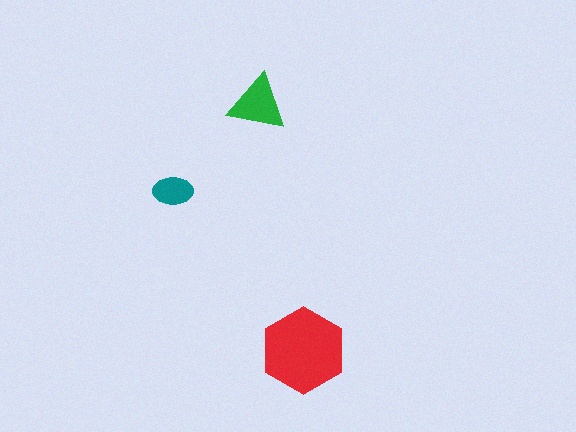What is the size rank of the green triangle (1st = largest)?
2nd.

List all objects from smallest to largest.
The teal ellipse, the green triangle, the red hexagon.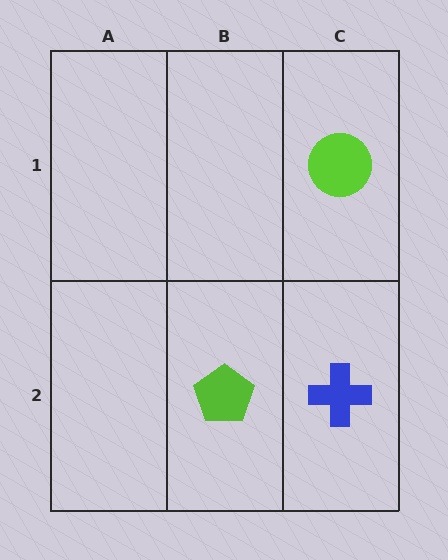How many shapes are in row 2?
2 shapes.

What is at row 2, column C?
A blue cross.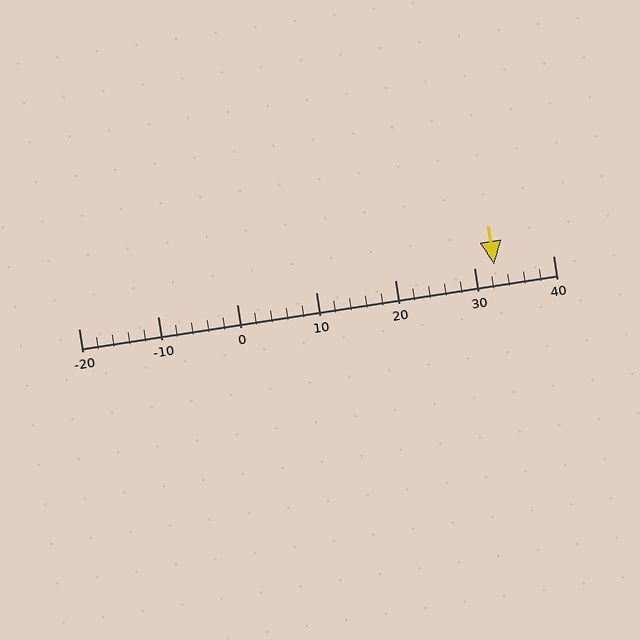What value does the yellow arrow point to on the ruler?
The yellow arrow points to approximately 32.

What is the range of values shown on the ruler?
The ruler shows values from -20 to 40.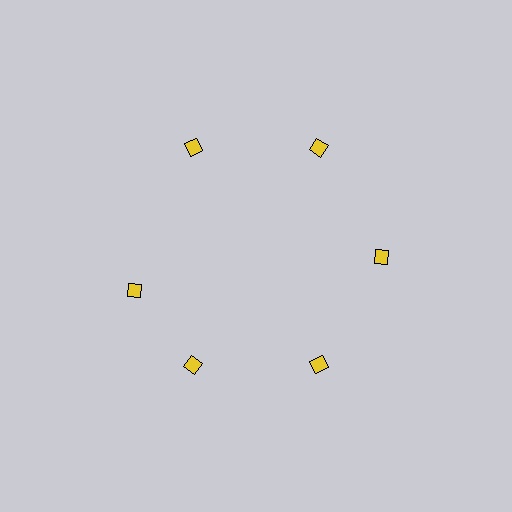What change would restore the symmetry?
The symmetry would be restored by rotating it back into even spacing with its neighbors so that all 6 diamonds sit at equal angles and equal distance from the center.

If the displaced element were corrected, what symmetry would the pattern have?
It would have 6-fold rotational symmetry — the pattern would map onto itself every 60 degrees.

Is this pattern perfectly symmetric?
No. The 6 yellow diamonds are arranged in a ring, but one element near the 9 o'clock position is rotated out of alignment along the ring, breaking the 6-fold rotational symmetry.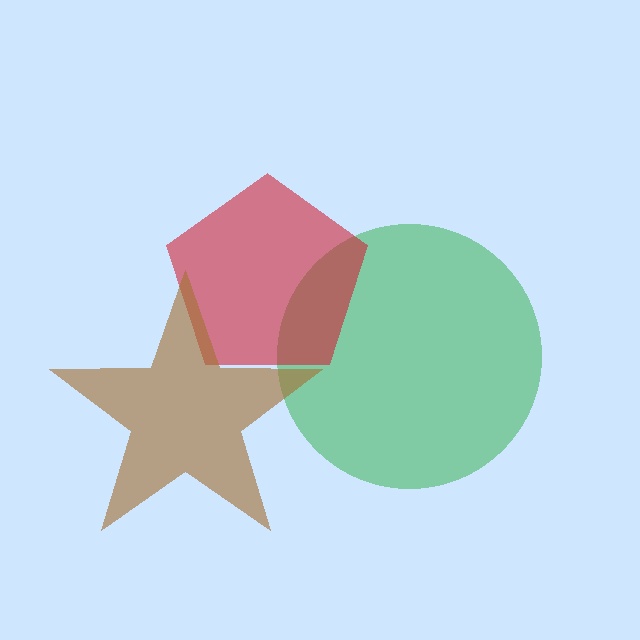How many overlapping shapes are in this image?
There are 3 overlapping shapes in the image.